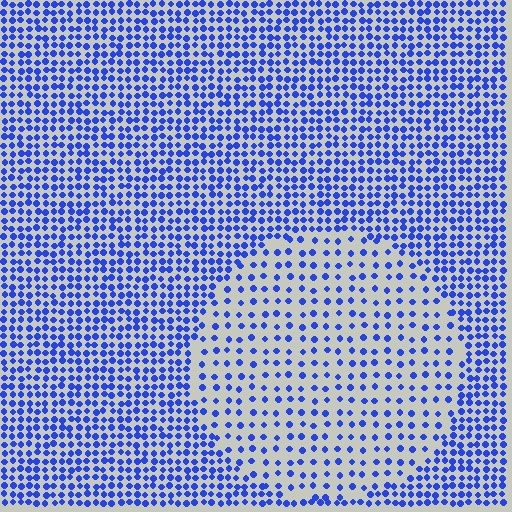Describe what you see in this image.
The image contains small blue elements arranged at two different densities. A circle-shaped region is visible where the elements are less densely packed than the surrounding area.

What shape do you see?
I see a circle.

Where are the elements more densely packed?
The elements are more densely packed outside the circle boundary.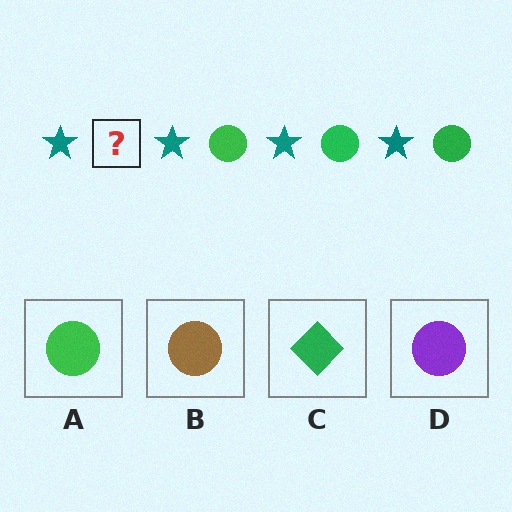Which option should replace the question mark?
Option A.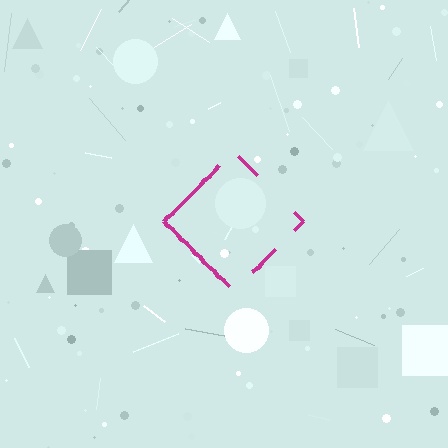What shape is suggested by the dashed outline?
The dashed outline suggests a diamond.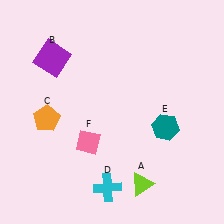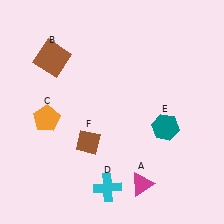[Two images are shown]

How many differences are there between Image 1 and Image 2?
There are 3 differences between the two images.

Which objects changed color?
A changed from lime to magenta. B changed from purple to brown. F changed from pink to brown.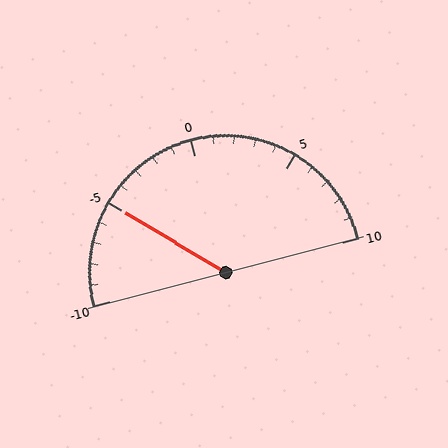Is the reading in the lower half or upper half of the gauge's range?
The reading is in the lower half of the range (-10 to 10).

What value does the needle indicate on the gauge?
The needle indicates approximately -5.